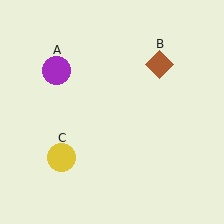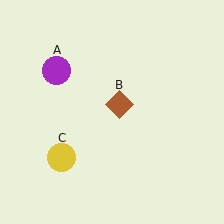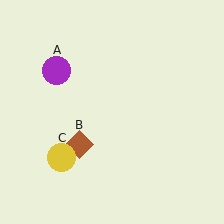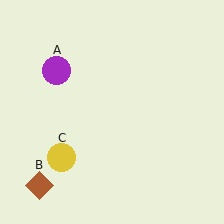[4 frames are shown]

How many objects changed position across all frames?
1 object changed position: brown diamond (object B).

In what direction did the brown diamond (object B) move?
The brown diamond (object B) moved down and to the left.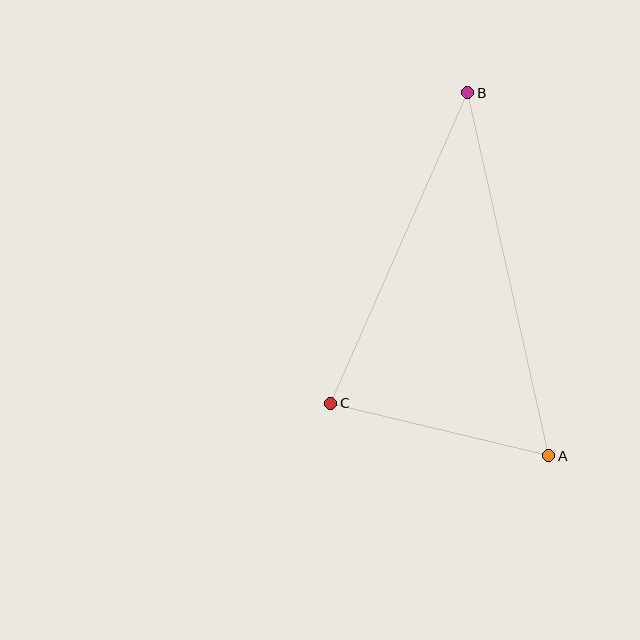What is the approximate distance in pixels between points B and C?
The distance between B and C is approximately 339 pixels.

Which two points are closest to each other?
Points A and C are closest to each other.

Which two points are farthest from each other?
Points A and B are farthest from each other.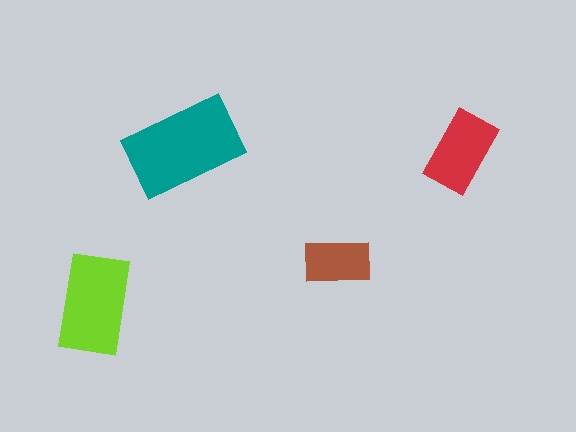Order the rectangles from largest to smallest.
the teal one, the lime one, the red one, the brown one.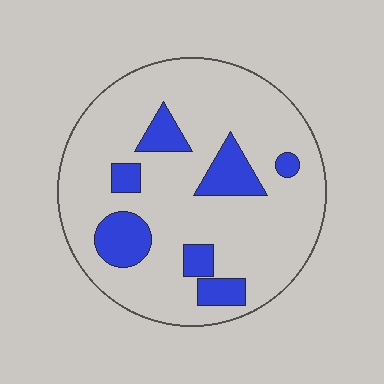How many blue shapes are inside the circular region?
7.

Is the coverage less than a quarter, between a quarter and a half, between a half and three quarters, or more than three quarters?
Less than a quarter.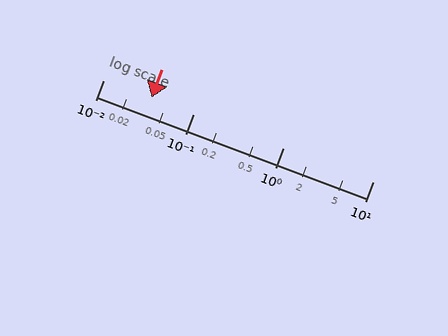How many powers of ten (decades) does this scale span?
The scale spans 3 decades, from 0.01 to 10.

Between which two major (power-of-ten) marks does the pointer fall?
The pointer is between 0.01 and 0.1.